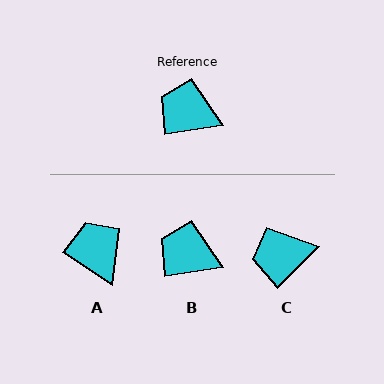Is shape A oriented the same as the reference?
No, it is off by about 42 degrees.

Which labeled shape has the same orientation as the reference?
B.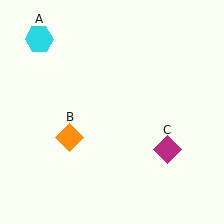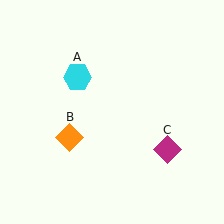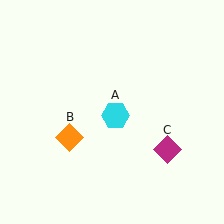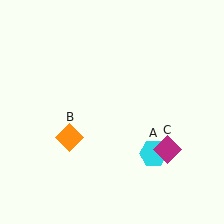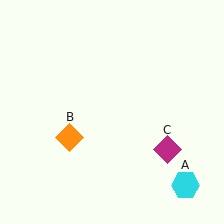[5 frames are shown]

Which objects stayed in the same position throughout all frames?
Orange diamond (object B) and magenta diamond (object C) remained stationary.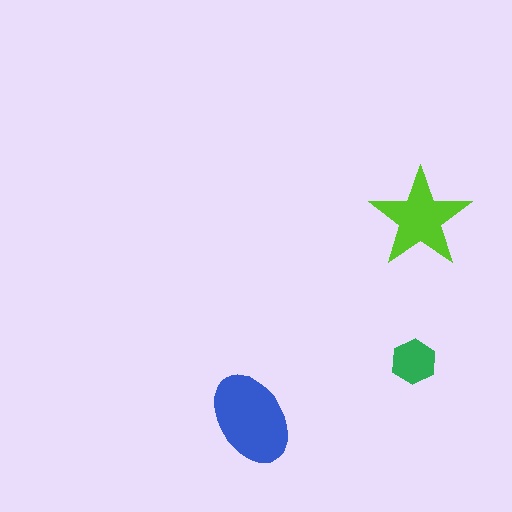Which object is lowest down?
The blue ellipse is bottommost.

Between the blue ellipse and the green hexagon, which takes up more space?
The blue ellipse.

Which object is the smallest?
The green hexagon.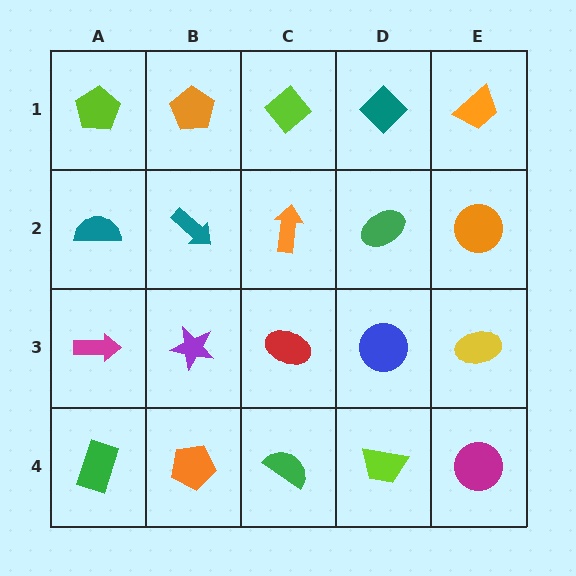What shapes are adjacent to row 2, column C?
A lime diamond (row 1, column C), a red ellipse (row 3, column C), a teal arrow (row 2, column B), a green ellipse (row 2, column D).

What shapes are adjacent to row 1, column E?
An orange circle (row 2, column E), a teal diamond (row 1, column D).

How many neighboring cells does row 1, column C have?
3.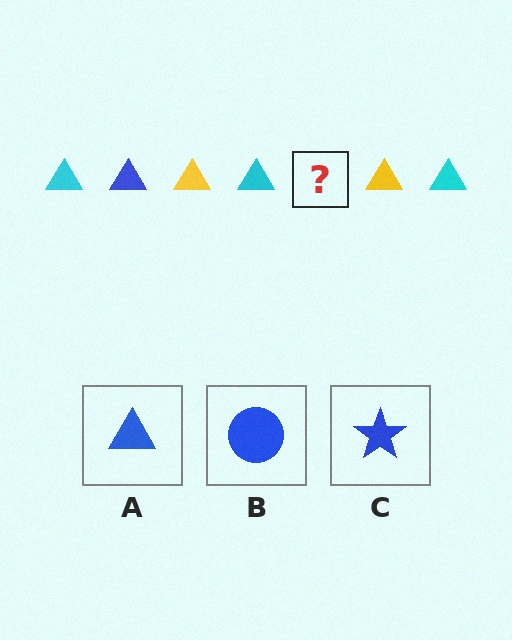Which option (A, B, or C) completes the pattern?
A.